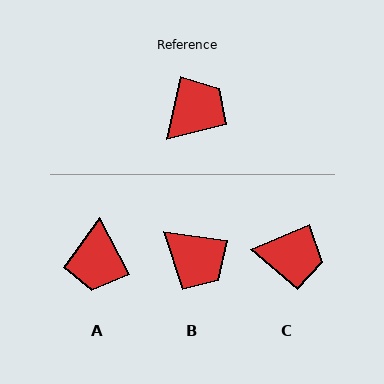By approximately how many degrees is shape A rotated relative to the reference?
Approximately 140 degrees clockwise.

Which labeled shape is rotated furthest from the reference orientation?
A, about 140 degrees away.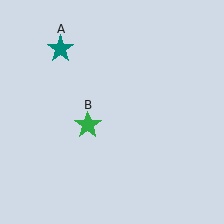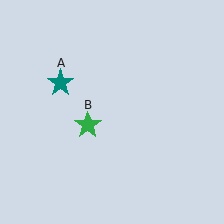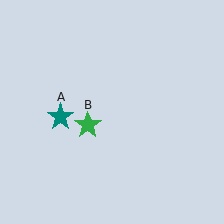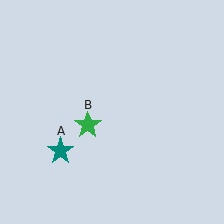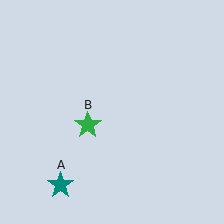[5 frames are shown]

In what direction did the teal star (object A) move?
The teal star (object A) moved down.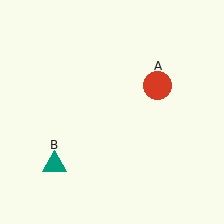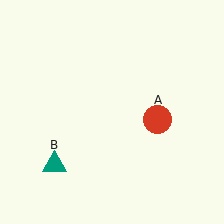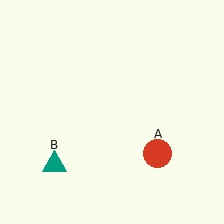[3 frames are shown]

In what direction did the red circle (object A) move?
The red circle (object A) moved down.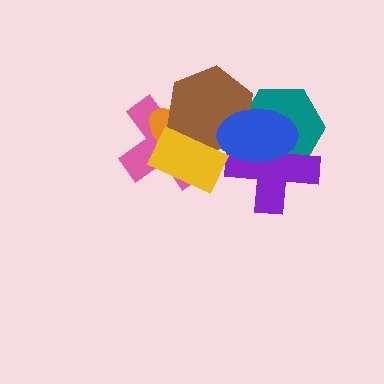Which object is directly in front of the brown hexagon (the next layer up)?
The yellow rectangle is directly in front of the brown hexagon.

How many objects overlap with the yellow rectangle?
3 objects overlap with the yellow rectangle.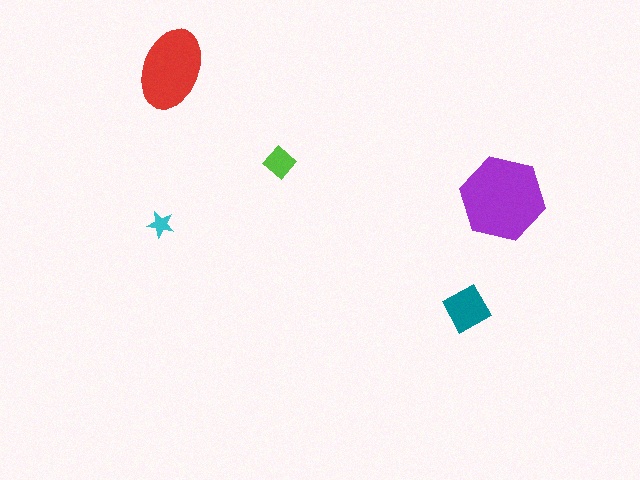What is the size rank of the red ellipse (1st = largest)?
2nd.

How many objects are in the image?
There are 5 objects in the image.